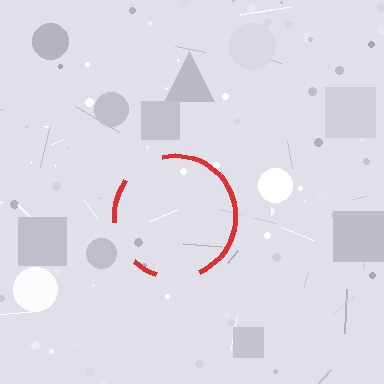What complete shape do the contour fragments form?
The contour fragments form a circle.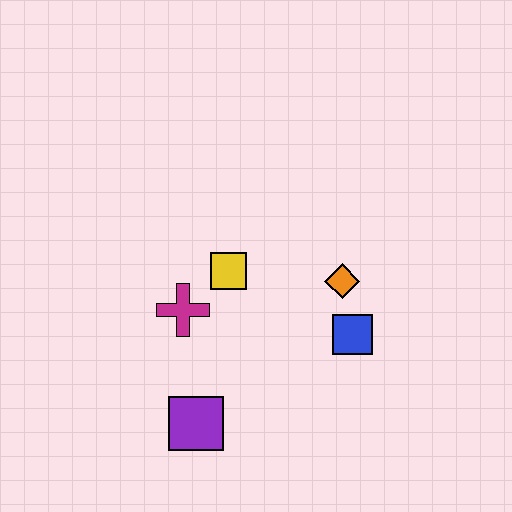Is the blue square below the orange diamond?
Yes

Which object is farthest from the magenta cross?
The blue square is farthest from the magenta cross.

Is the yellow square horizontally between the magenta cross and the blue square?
Yes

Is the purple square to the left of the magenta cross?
No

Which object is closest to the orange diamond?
The blue square is closest to the orange diamond.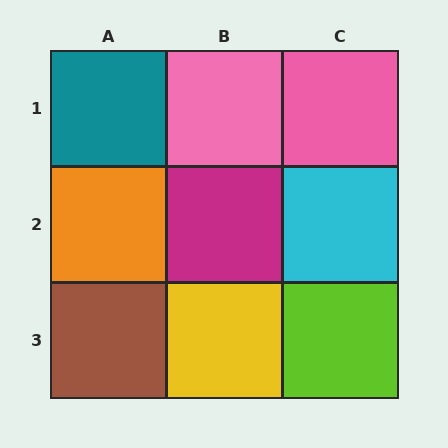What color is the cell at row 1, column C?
Pink.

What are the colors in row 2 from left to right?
Orange, magenta, cyan.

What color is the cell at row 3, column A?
Brown.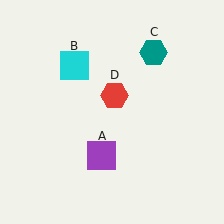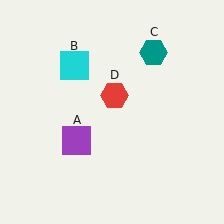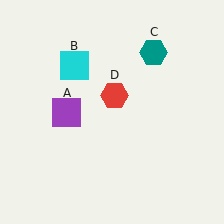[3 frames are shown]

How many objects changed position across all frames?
1 object changed position: purple square (object A).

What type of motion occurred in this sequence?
The purple square (object A) rotated clockwise around the center of the scene.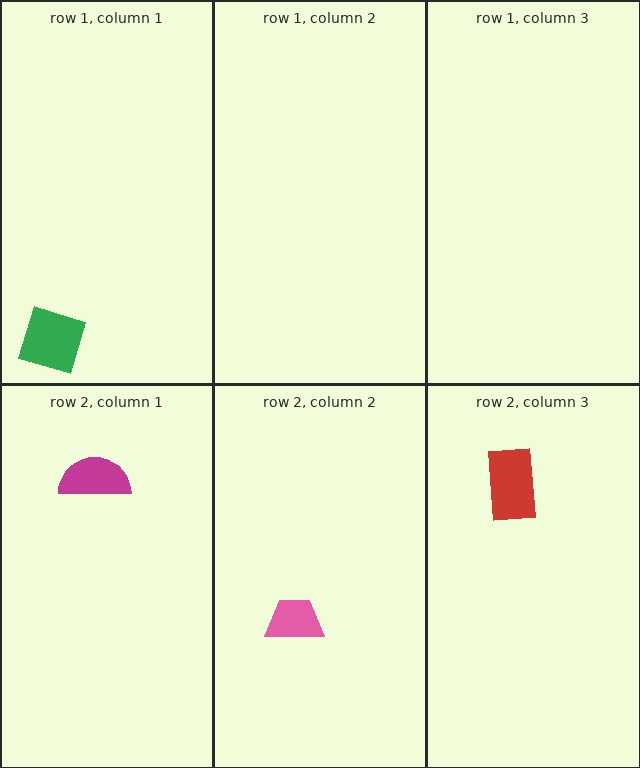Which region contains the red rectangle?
The row 2, column 3 region.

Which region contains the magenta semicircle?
The row 2, column 1 region.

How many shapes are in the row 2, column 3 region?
1.